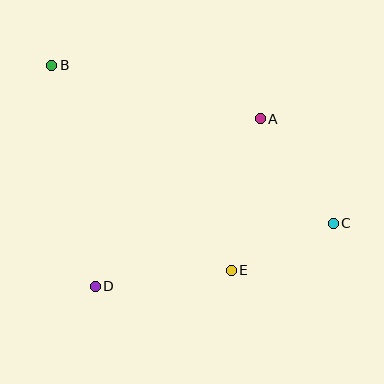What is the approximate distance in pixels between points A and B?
The distance between A and B is approximately 215 pixels.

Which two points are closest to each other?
Points C and E are closest to each other.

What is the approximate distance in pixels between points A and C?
The distance between A and C is approximately 128 pixels.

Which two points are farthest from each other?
Points B and C are farthest from each other.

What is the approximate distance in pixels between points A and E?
The distance between A and E is approximately 154 pixels.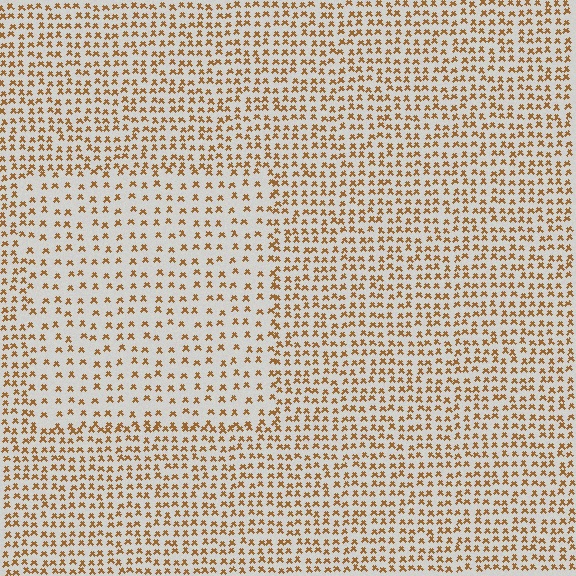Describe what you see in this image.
The image contains small brown elements arranged at two different densities. A rectangle-shaped region is visible where the elements are less densely packed than the surrounding area.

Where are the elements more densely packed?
The elements are more densely packed outside the rectangle boundary.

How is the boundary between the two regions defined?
The boundary is defined by a change in element density (approximately 1.8x ratio). All elements are the same color, size, and shape.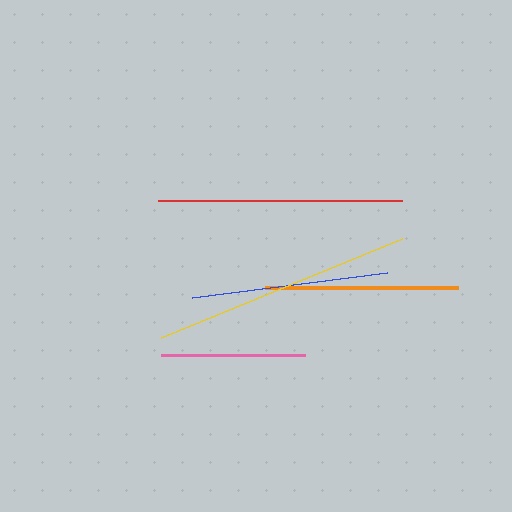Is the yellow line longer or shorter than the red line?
The yellow line is longer than the red line.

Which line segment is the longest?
The yellow line is the longest at approximately 261 pixels.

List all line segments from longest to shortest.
From longest to shortest: yellow, red, blue, orange, pink.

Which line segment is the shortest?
The pink line is the shortest at approximately 144 pixels.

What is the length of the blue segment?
The blue segment is approximately 197 pixels long.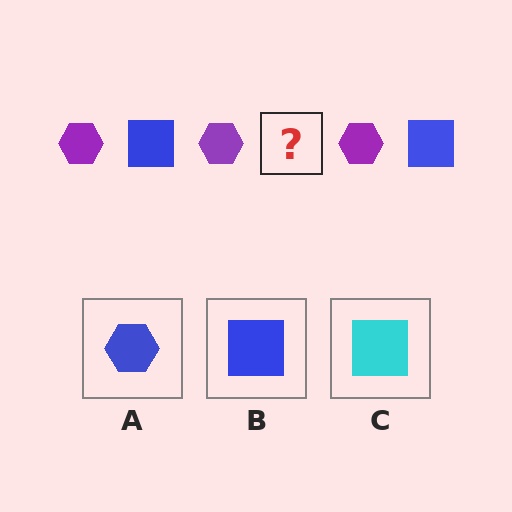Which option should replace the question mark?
Option B.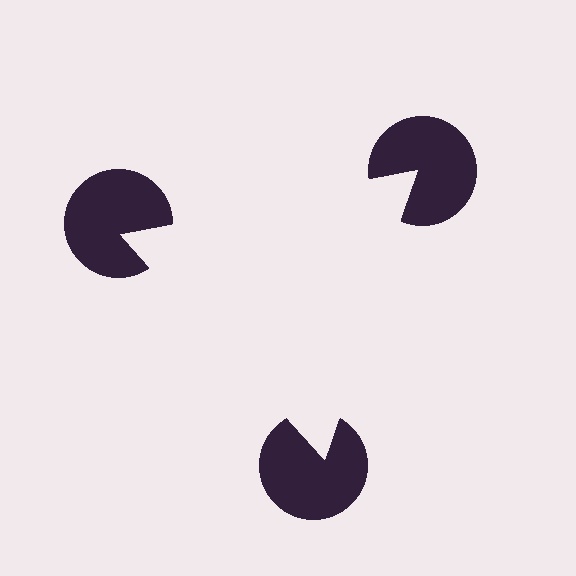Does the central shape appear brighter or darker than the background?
It typically appears slightly brighter than the background, even though no actual brightness change is drawn.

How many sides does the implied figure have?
3 sides.